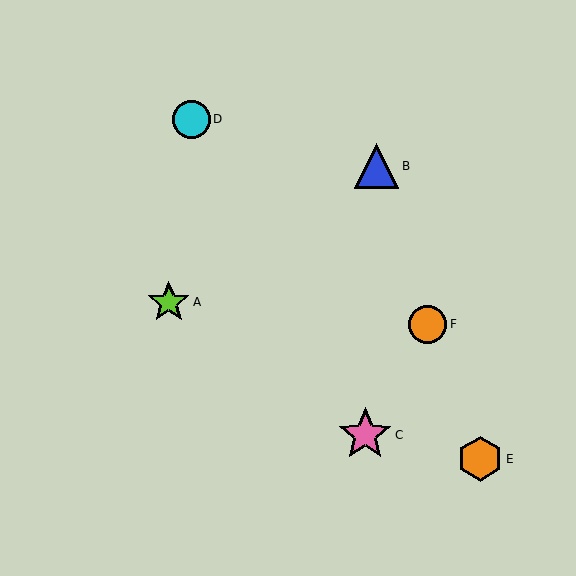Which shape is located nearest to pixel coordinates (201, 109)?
The cyan circle (labeled D) at (191, 119) is nearest to that location.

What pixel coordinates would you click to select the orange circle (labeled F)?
Click at (428, 324) to select the orange circle F.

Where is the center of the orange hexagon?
The center of the orange hexagon is at (480, 459).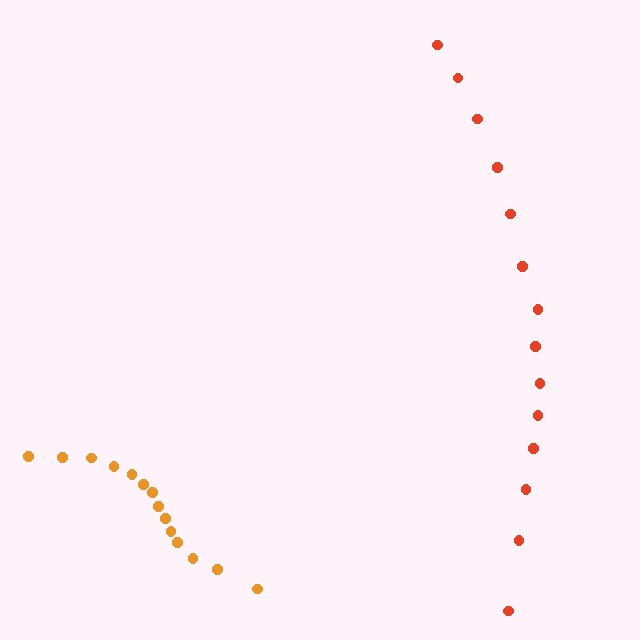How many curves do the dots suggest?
There are 2 distinct paths.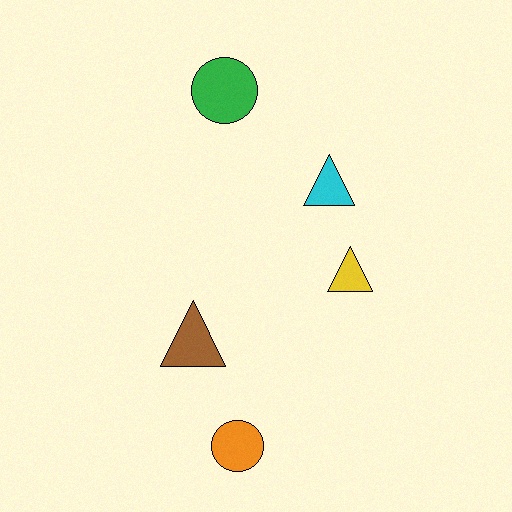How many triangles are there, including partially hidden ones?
There are 3 triangles.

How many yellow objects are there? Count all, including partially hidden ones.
There is 1 yellow object.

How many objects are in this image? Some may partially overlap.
There are 5 objects.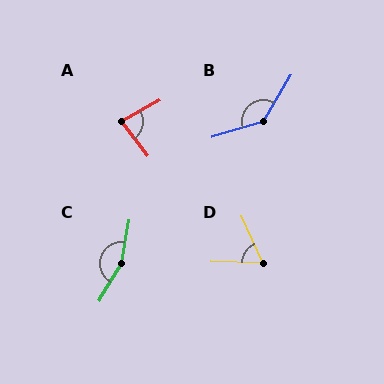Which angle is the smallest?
D, at approximately 64 degrees.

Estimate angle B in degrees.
Approximately 136 degrees.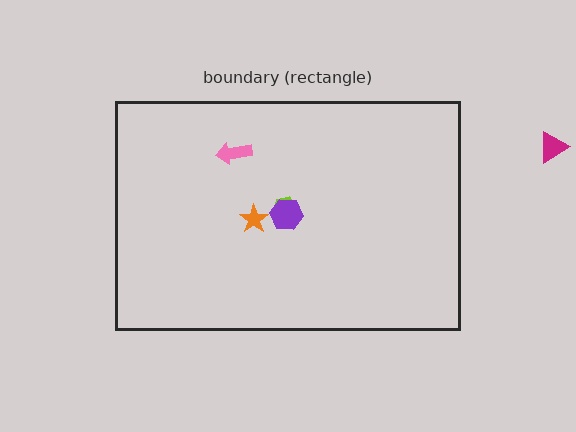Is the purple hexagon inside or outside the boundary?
Inside.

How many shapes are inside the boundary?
4 inside, 1 outside.